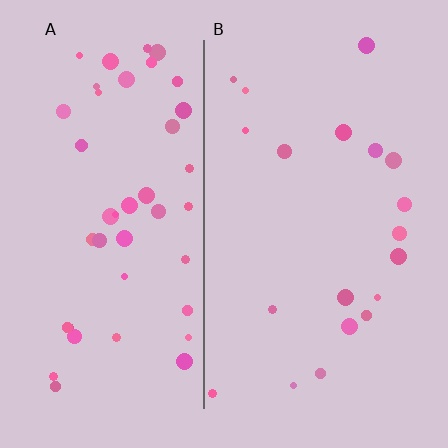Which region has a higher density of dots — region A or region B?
A (the left).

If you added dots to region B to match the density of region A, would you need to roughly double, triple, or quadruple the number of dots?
Approximately double.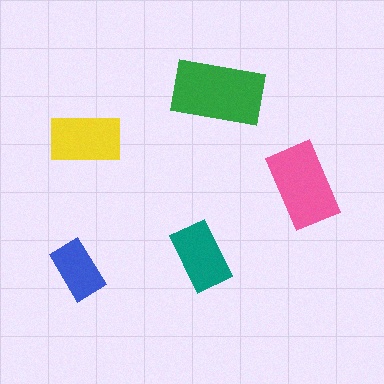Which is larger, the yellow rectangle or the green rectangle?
The green one.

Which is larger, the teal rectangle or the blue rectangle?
The teal one.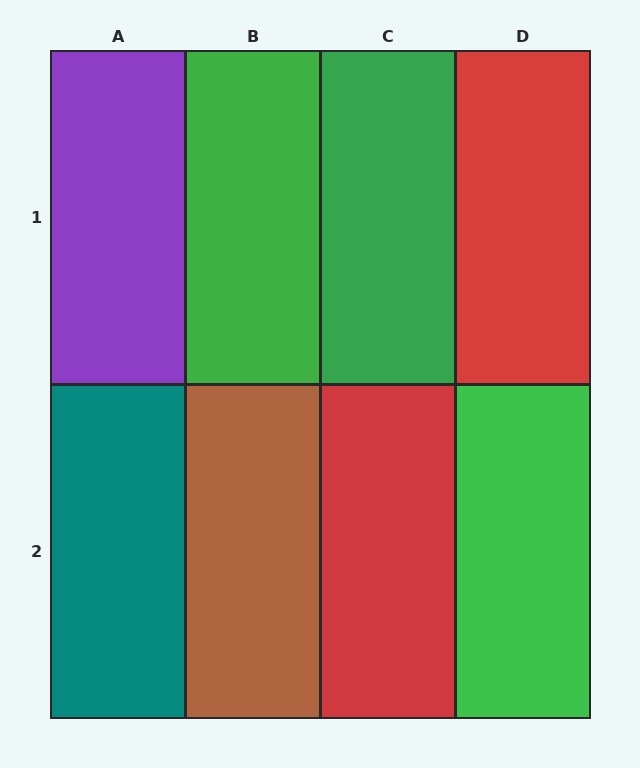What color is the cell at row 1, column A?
Purple.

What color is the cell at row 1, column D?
Red.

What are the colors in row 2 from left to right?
Teal, brown, red, green.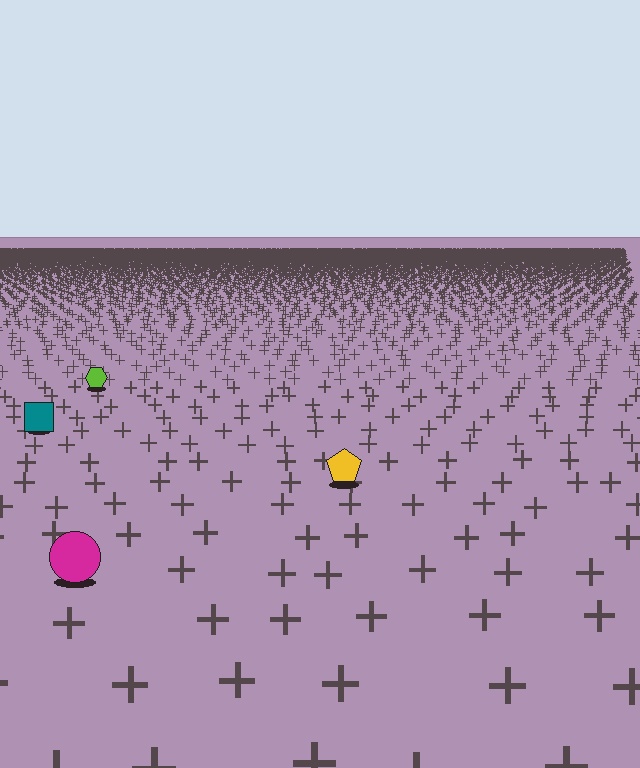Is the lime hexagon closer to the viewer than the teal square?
No. The teal square is closer — you can tell from the texture gradient: the ground texture is coarser near it.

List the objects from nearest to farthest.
From nearest to farthest: the magenta circle, the yellow pentagon, the teal square, the lime hexagon.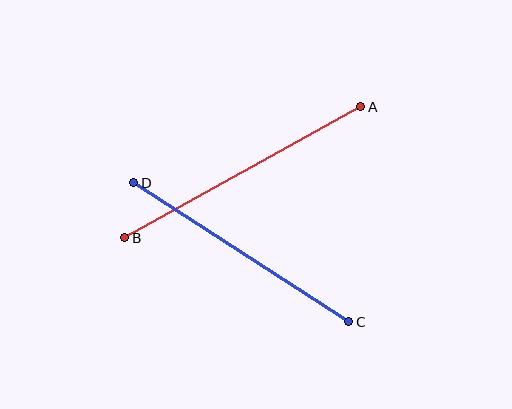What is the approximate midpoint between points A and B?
The midpoint is at approximately (243, 172) pixels.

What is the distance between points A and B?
The distance is approximately 270 pixels.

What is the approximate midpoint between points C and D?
The midpoint is at approximately (241, 252) pixels.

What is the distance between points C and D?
The distance is approximately 256 pixels.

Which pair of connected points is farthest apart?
Points A and B are farthest apart.